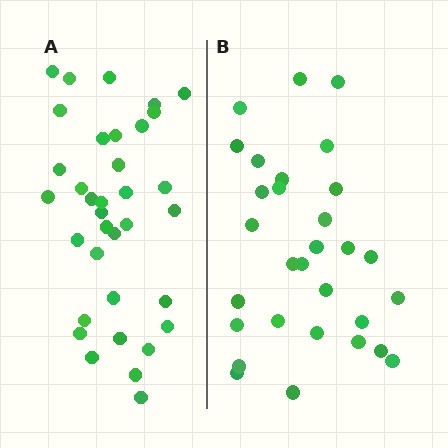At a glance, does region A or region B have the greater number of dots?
Region A (the left region) has more dots.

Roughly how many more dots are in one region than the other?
Region A has about 5 more dots than region B.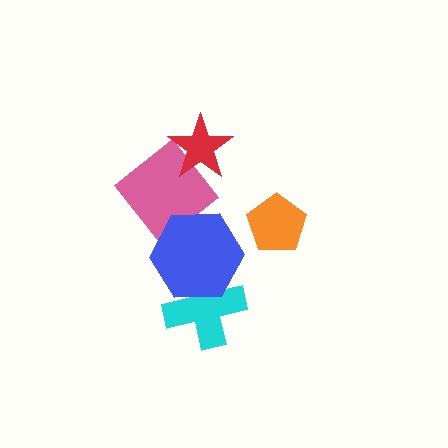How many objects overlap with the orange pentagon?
0 objects overlap with the orange pentagon.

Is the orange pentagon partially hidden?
No, no other shape covers it.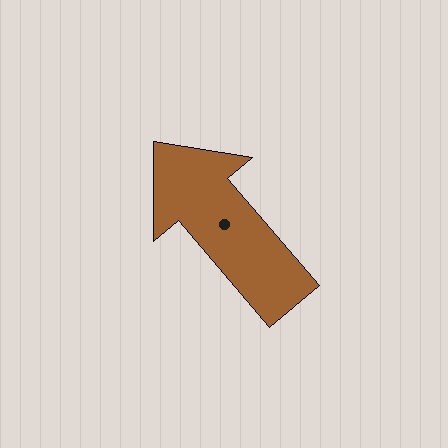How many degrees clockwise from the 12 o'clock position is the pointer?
Approximately 319 degrees.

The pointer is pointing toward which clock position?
Roughly 11 o'clock.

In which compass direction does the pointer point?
Northwest.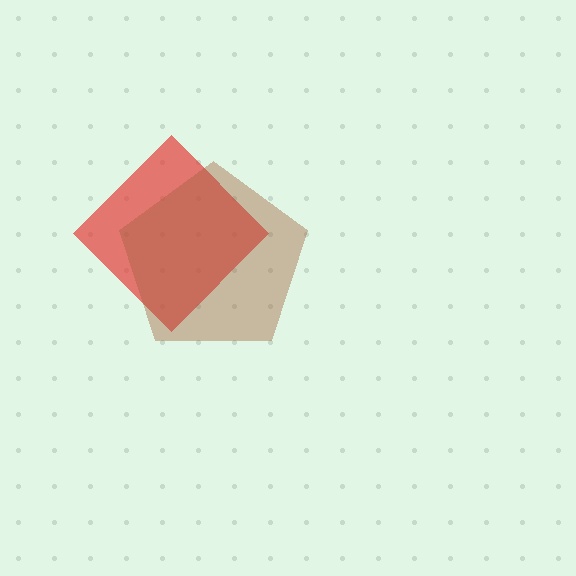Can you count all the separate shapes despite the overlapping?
Yes, there are 2 separate shapes.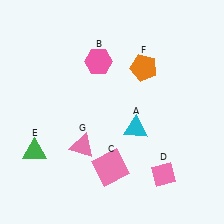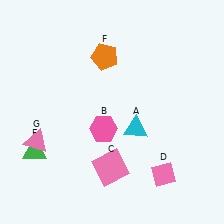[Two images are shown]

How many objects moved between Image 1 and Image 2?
3 objects moved between the two images.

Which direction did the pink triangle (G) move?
The pink triangle (G) moved left.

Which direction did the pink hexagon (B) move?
The pink hexagon (B) moved down.